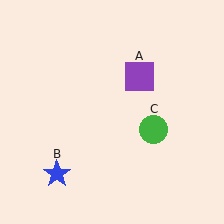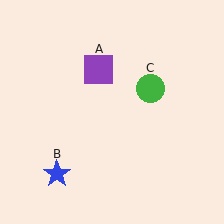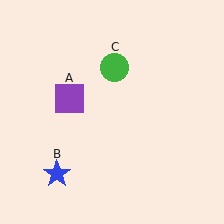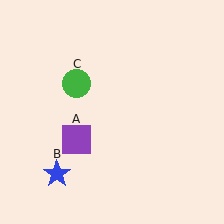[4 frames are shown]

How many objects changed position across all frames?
2 objects changed position: purple square (object A), green circle (object C).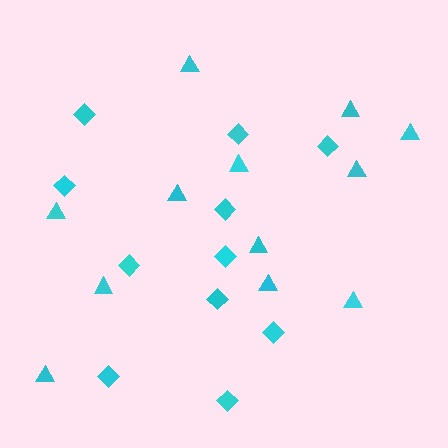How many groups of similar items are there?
There are 2 groups: one group of diamonds (11) and one group of triangles (12).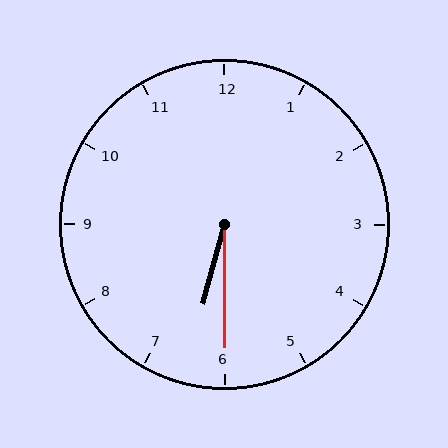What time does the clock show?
6:30.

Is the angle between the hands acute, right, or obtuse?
It is acute.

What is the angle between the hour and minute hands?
Approximately 15 degrees.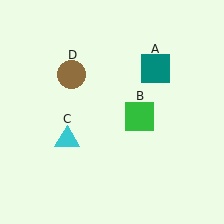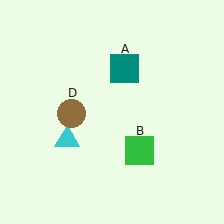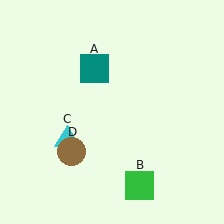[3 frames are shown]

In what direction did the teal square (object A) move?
The teal square (object A) moved left.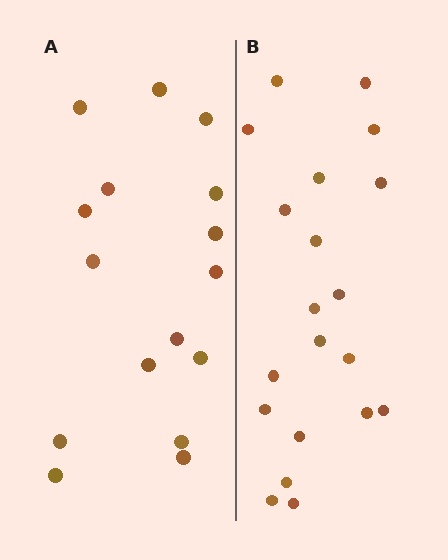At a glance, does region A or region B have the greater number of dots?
Region B (the right region) has more dots.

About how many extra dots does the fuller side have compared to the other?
Region B has about 4 more dots than region A.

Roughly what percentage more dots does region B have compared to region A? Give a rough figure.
About 25% more.